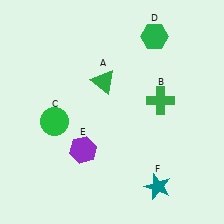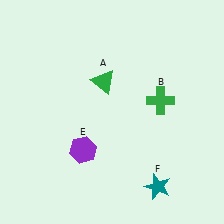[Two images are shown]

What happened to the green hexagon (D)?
The green hexagon (D) was removed in Image 2. It was in the top-right area of Image 1.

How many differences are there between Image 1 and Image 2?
There are 2 differences between the two images.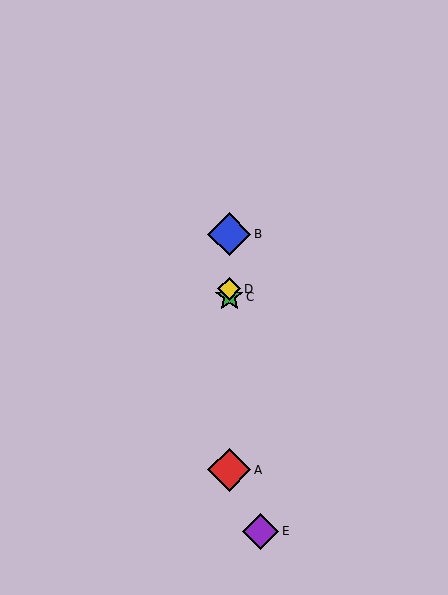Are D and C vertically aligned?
Yes, both are at x≈229.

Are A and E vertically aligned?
No, A is at x≈229 and E is at x≈261.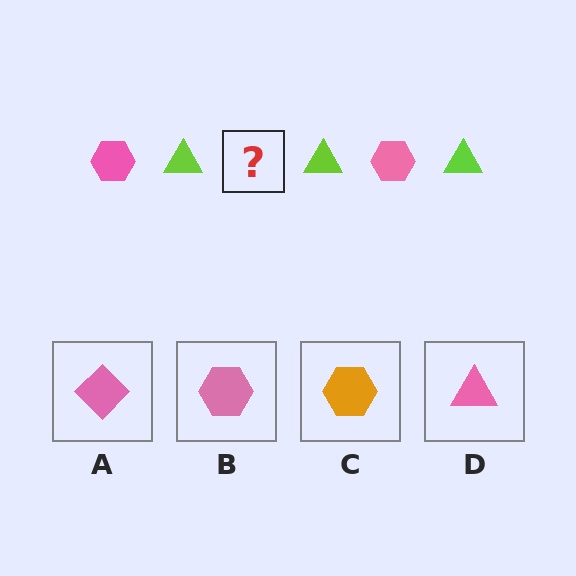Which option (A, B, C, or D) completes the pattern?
B.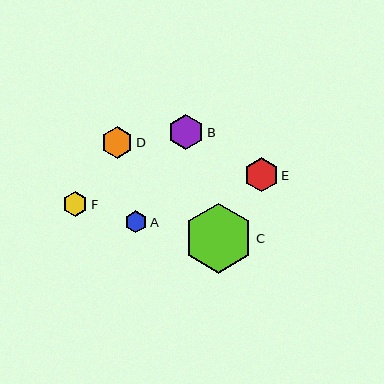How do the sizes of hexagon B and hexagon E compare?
Hexagon B and hexagon E are approximately the same size.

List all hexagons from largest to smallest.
From largest to smallest: C, B, E, D, F, A.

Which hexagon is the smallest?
Hexagon A is the smallest with a size of approximately 22 pixels.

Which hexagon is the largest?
Hexagon C is the largest with a size of approximately 70 pixels.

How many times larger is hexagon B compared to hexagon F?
Hexagon B is approximately 1.4 times the size of hexagon F.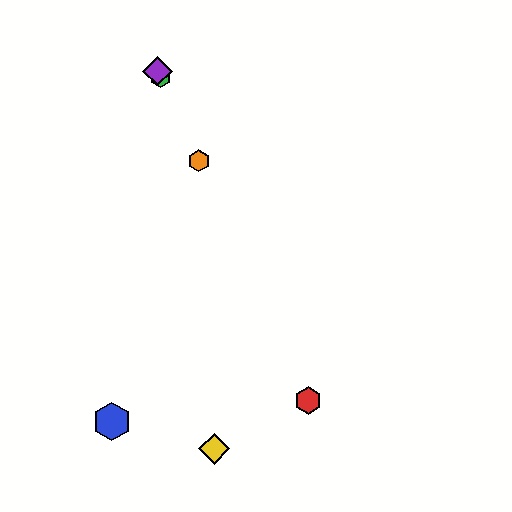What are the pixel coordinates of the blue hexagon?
The blue hexagon is at (112, 421).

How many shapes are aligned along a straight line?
4 shapes (the red hexagon, the green hexagon, the purple diamond, the orange hexagon) are aligned along a straight line.